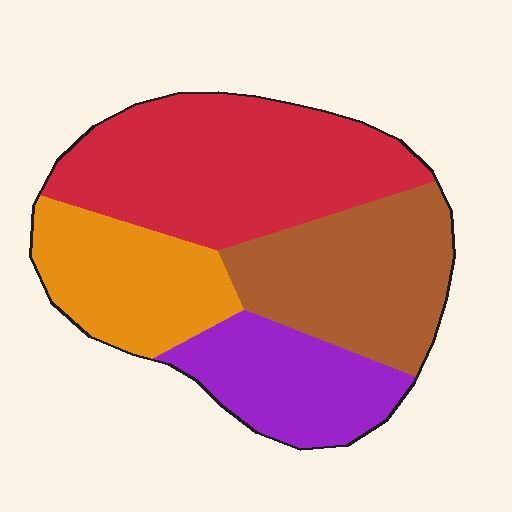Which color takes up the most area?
Red, at roughly 35%.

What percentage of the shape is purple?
Purple covers roughly 20% of the shape.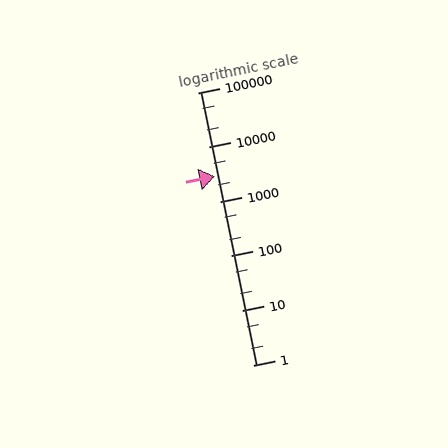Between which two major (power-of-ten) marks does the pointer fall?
The pointer is between 1000 and 10000.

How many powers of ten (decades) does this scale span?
The scale spans 5 decades, from 1 to 100000.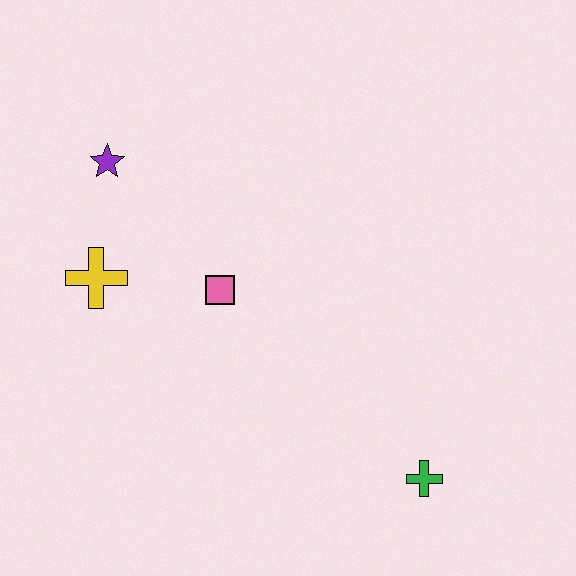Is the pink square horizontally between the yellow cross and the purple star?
No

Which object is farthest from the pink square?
The green cross is farthest from the pink square.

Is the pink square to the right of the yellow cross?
Yes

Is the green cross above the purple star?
No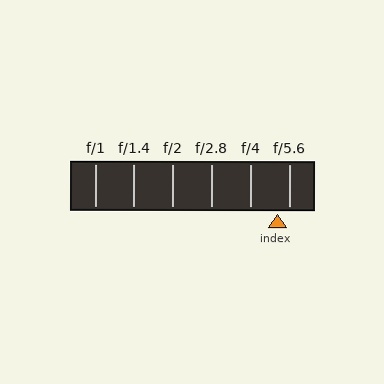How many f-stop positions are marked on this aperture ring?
There are 6 f-stop positions marked.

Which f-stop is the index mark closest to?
The index mark is closest to f/5.6.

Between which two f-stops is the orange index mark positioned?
The index mark is between f/4 and f/5.6.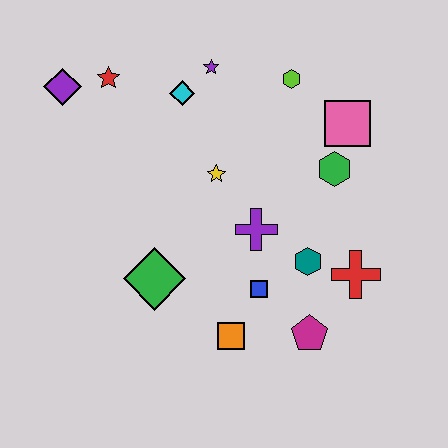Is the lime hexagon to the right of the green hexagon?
No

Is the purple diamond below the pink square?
No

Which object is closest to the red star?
The purple diamond is closest to the red star.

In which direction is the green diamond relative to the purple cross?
The green diamond is to the left of the purple cross.